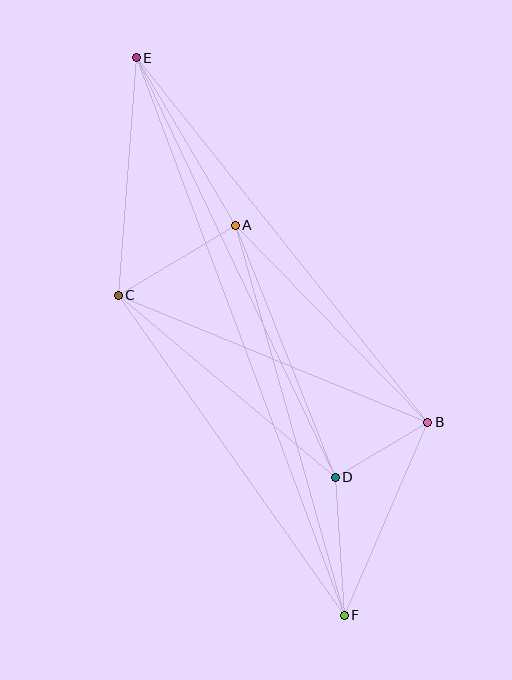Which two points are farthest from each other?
Points E and F are farthest from each other.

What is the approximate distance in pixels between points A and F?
The distance between A and F is approximately 405 pixels.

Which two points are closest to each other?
Points B and D are closest to each other.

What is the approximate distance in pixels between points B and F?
The distance between B and F is approximately 210 pixels.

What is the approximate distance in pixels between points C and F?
The distance between C and F is approximately 392 pixels.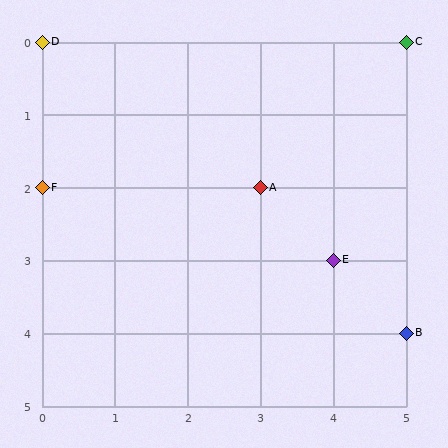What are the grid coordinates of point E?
Point E is at grid coordinates (4, 3).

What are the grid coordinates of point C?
Point C is at grid coordinates (5, 0).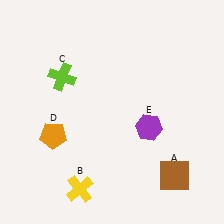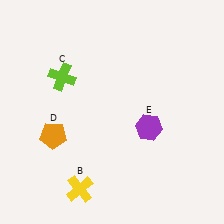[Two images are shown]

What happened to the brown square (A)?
The brown square (A) was removed in Image 2. It was in the bottom-right area of Image 1.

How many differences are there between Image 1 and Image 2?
There is 1 difference between the two images.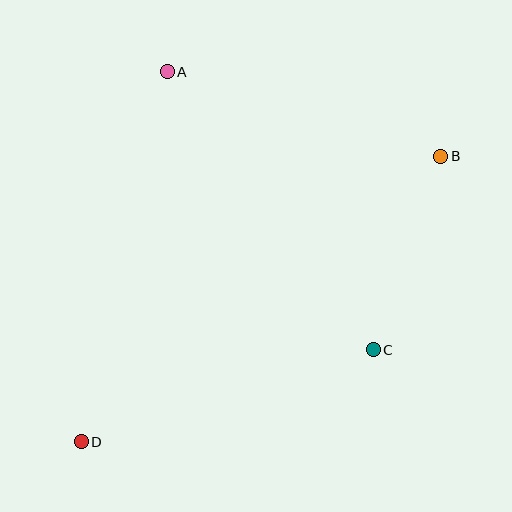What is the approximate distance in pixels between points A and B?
The distance between A and B is approximately 286 pixels.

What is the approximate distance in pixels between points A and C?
The distance between A and C is approximately 346 pixels.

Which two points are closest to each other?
Points B and C are closest to each other.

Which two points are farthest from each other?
Points B and D are farthest from each other.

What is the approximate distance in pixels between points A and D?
The distance between A and D is approximately 380 pixels.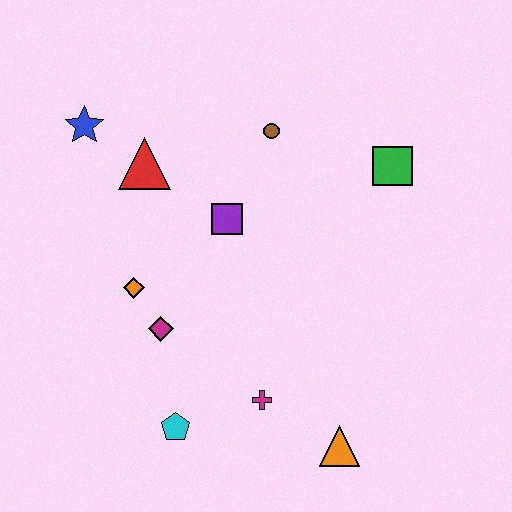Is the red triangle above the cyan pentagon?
Yes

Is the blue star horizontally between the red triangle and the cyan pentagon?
No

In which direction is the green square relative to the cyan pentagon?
The green square is above the cyan pentagon.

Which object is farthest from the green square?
The cyan pentagon is farthest from the green square.